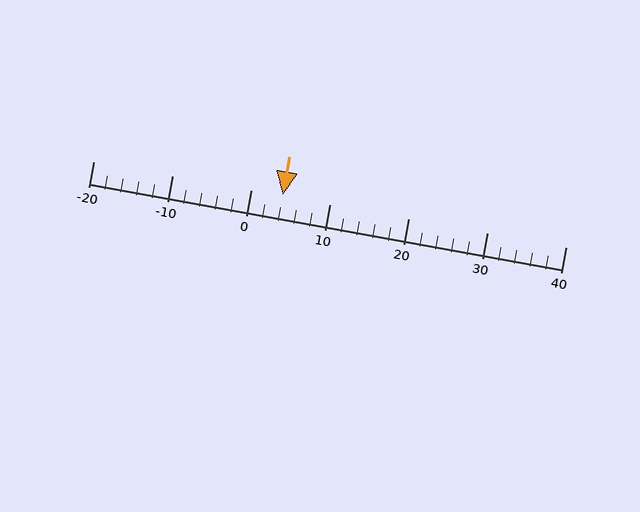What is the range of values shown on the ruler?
The ruler shows values from -20 to 40.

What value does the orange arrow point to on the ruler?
The orange arrow points to approximately 4.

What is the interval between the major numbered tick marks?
The major tick marks are spaced 10 units apart.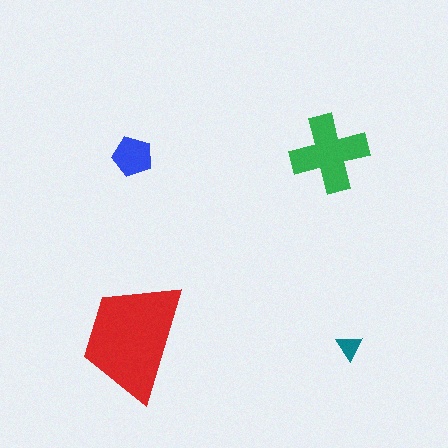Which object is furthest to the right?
The teal triangle is rightmost.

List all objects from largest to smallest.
The red trapezoid, the green cross, the blue pentagon, the teal triangle.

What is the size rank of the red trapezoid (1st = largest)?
1st.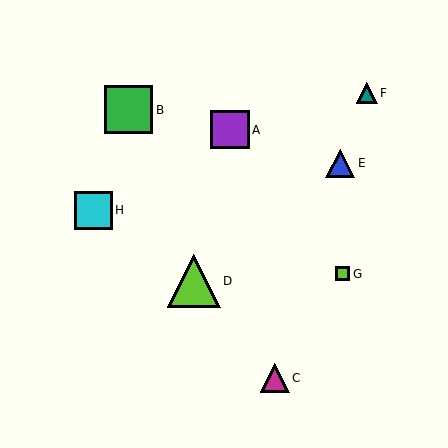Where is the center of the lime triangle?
The center of the lime triangle is at (194, 281).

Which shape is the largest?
The lime triangle (labeled D) is the largest.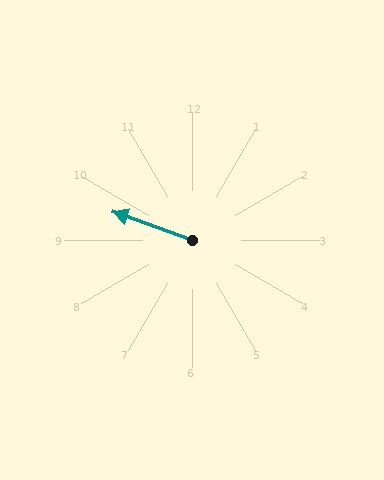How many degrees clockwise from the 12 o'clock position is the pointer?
Approximately 290 degrees.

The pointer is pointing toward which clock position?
Roughly 10 o'clock.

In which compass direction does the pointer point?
West.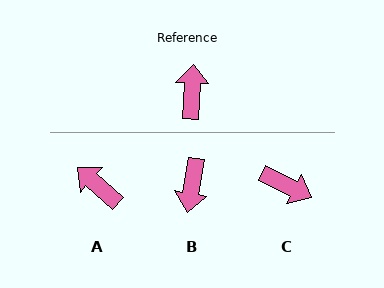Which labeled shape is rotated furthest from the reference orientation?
B, about 173 degrees away.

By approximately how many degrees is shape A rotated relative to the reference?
Approximately 51 degrees counter-clockwise.